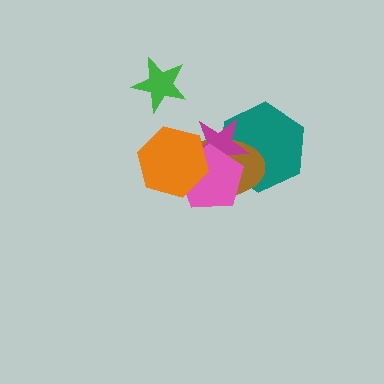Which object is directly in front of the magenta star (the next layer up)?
The pink pentagon is directly in front of the magenta star.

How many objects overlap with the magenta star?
4 objects overlap with the magenta star.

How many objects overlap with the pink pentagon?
4 objects overlap with the pink pentagon.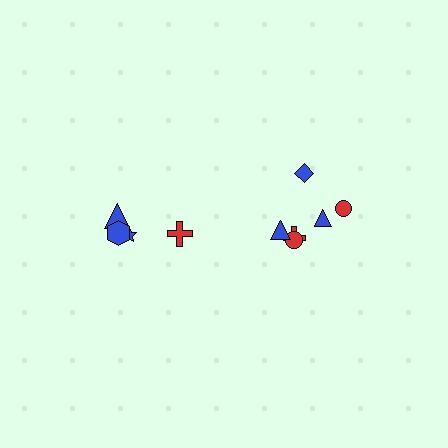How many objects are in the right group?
There are 6 objects.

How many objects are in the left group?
There are 4 objects.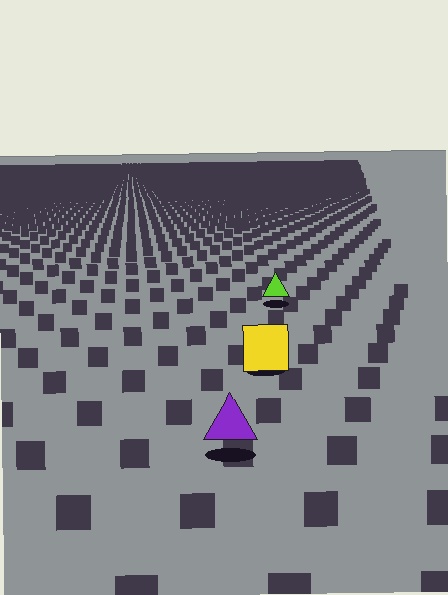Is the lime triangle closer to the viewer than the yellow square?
No. The yellow square is closer — you can tell from the texture gradient: the ground texture is coarser near it.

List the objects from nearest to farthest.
From nearest to farthest: the purple triangle, the yellow square, the lime triangle.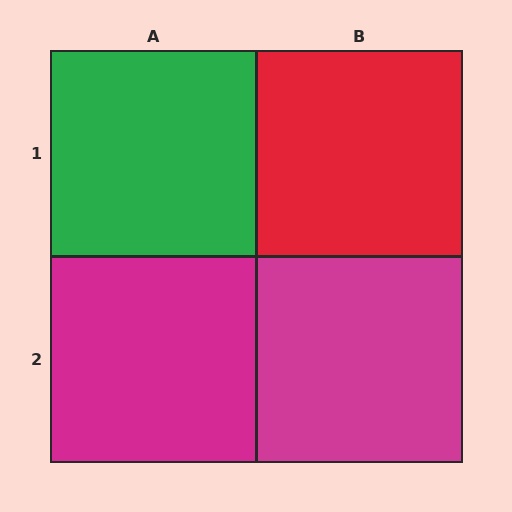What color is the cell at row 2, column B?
Magenta.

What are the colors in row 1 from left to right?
Green, red.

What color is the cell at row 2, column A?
Magenta.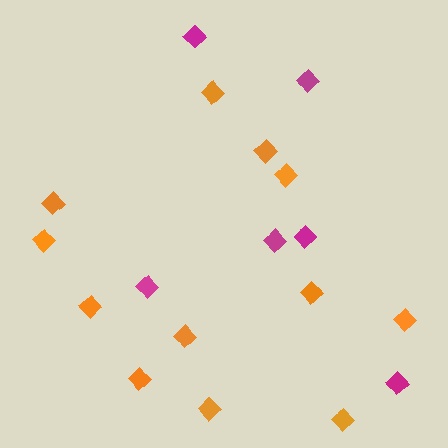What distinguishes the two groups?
There are 2 groups: one group of orange diamonds (12) and one group of magenta diamonds (6).